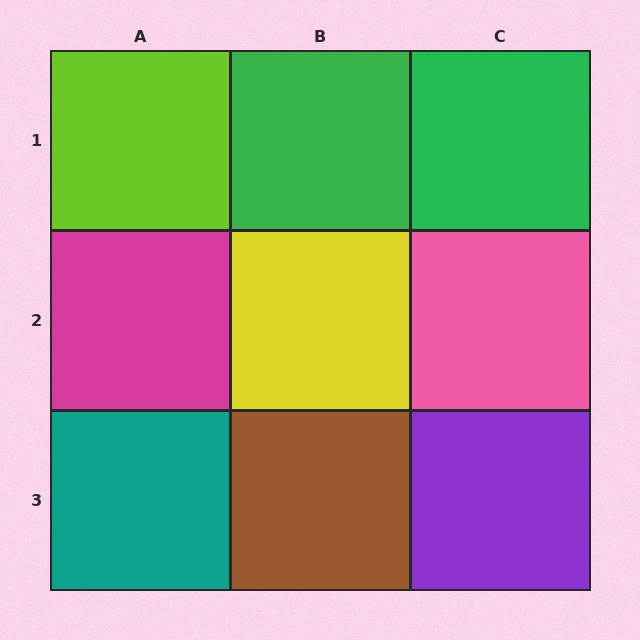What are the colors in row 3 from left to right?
Teal, brown, purple.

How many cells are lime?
1 cell is lime.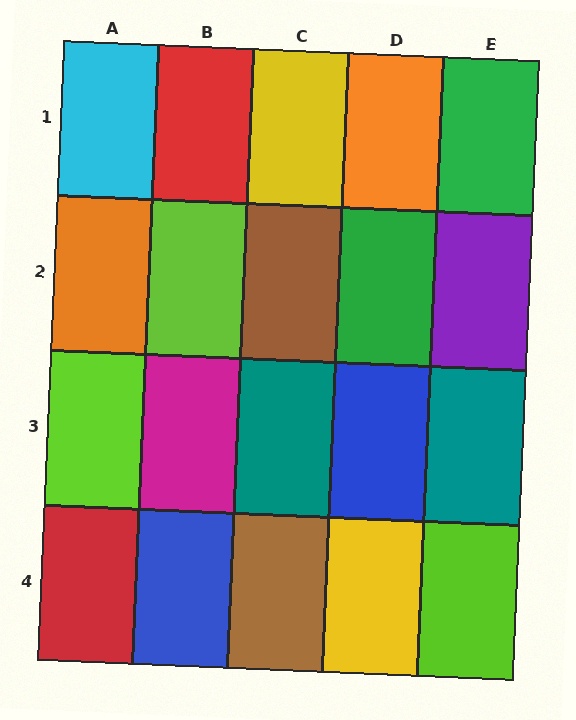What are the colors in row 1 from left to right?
Cyan, red, yellow, orange, green.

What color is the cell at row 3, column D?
Blue.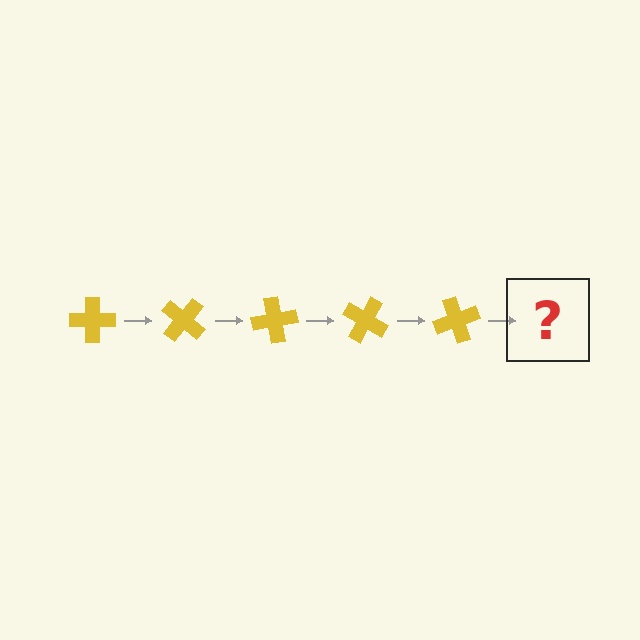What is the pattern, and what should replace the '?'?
The pattern is that the cross rotates 40 degrees each step. The '?' should be a yellow cross rotated 200 degrees.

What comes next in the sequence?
The next element should be a yellow cross rotated 200 degrees.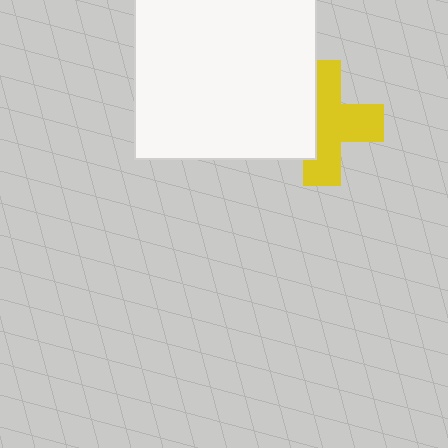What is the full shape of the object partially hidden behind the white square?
The partially hidden object is a yellow cross.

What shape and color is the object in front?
The object in front is a white square.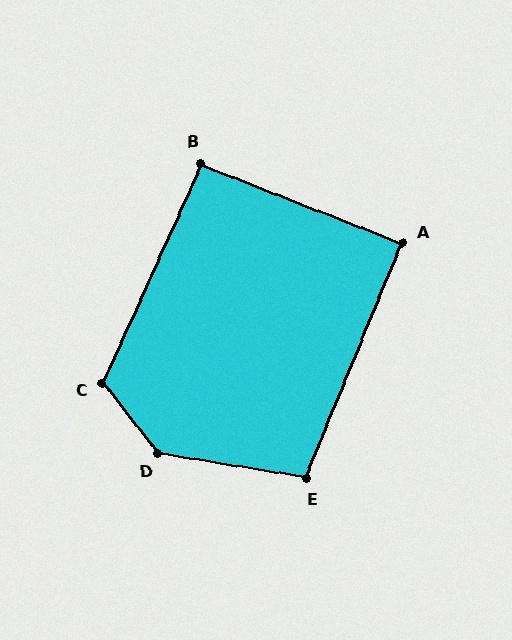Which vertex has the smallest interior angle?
A, at approximately 89 degrees.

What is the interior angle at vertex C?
Approximately 118 degrees (obtuse).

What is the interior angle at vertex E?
Approximately 103 degrees (obtuse).